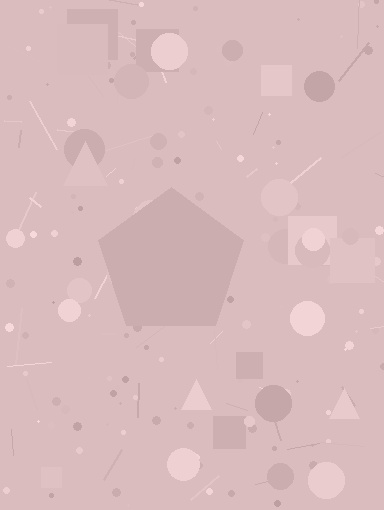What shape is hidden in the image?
A pentagon is hidden in the image.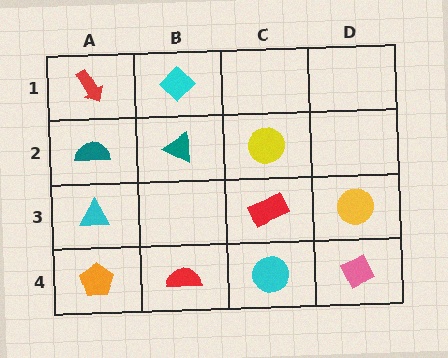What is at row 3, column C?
A red rectangle.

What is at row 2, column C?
A yellow circle.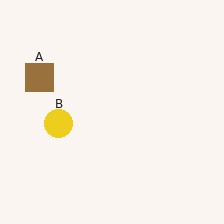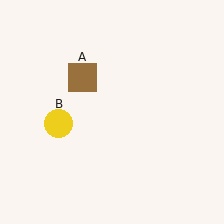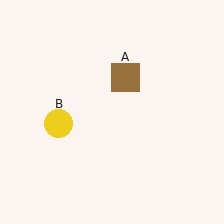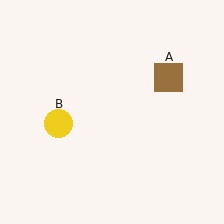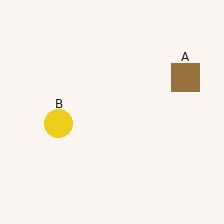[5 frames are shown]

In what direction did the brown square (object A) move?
The brown square (object A) moved right.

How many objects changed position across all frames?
1 object changed position: brown square (object A).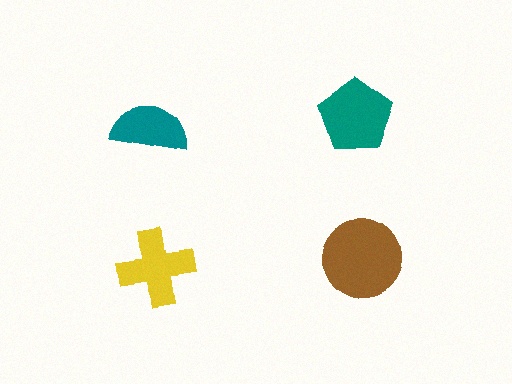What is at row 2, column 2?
A brown circle.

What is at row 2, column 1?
A yellow cross.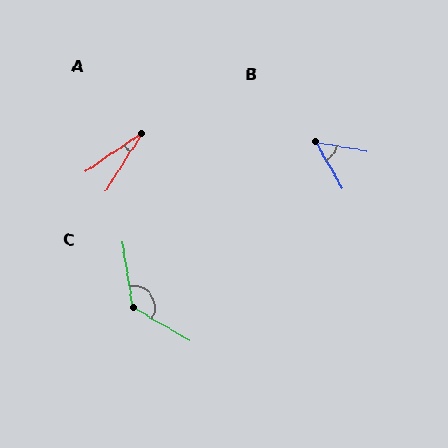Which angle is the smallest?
A, at approximately 23 degrees.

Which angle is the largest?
C, at approximately 129 degrees.